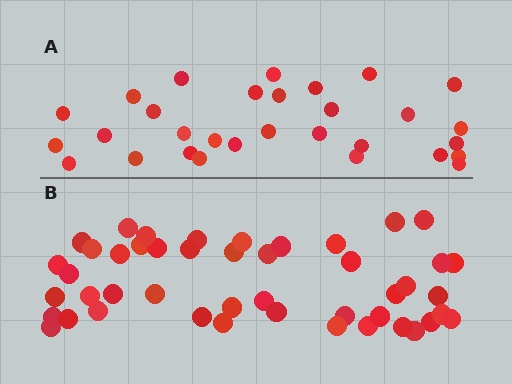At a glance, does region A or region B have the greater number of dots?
Region B (the bottom region) has more dots.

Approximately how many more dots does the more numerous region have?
Region B has approximately 15 more dots than region A.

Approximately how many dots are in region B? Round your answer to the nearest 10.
About 50 dots. (The exact count is 46, which rounds to 50.)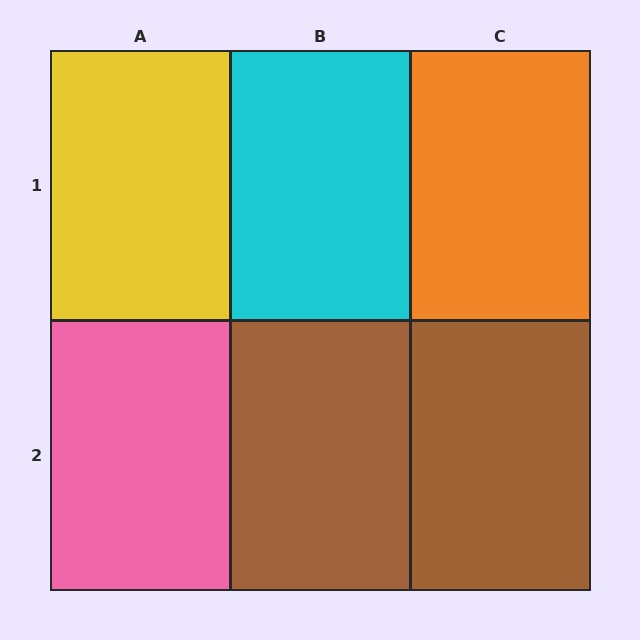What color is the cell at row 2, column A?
Pink.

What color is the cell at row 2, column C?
Brown.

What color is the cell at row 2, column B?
Brown.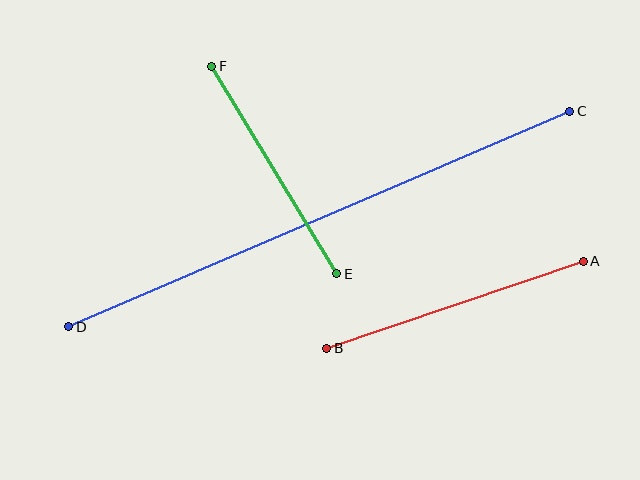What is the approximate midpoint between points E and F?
The midpoint is at approximately (274, 170) pixels.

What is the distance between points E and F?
The distance is approximately 242 pixels.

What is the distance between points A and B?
The distance is approximately 271 pixels.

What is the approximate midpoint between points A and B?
The midpoint is at approximately (455, 305) pixels.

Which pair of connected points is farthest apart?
Points C and D are farthest apart.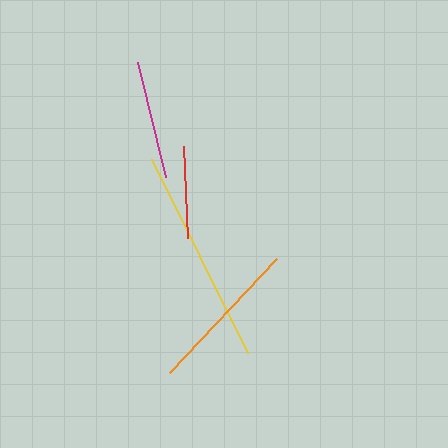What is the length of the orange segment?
The orange segment is approximately 156 pixels long.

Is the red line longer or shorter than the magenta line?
The magenta line is longer than the red line.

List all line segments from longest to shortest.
From longest to shortest: yellow, orange, magenta, red.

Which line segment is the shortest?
The red line is the shortest at approximately 92 pixels.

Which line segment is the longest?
The yellow line is the longest at approximately 217 pixels.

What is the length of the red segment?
The red segment is approximately 92 pixels long.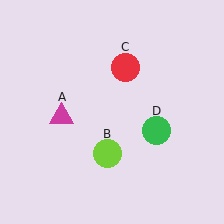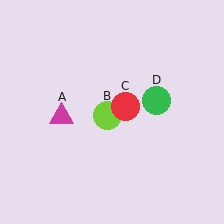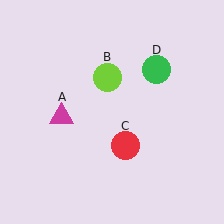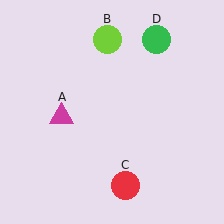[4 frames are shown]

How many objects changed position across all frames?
3 objects changed position: lime circle (object B), red circle (object C), green circle (object D).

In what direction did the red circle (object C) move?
The red circle (object C) moved down.